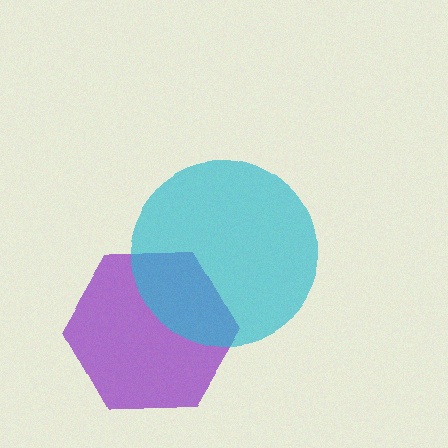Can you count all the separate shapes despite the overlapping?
Yes, there are 2 separate shapes.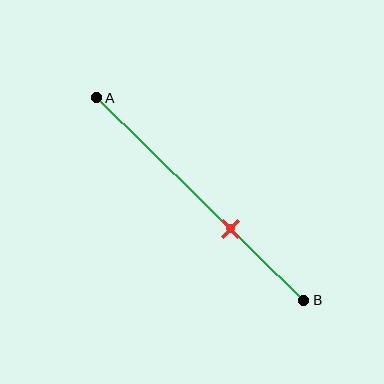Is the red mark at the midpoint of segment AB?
No, the mark is at about 65% from A, not at the 50% midpoint.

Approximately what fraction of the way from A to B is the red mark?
The red mark is approximately 65% of the way from A to B.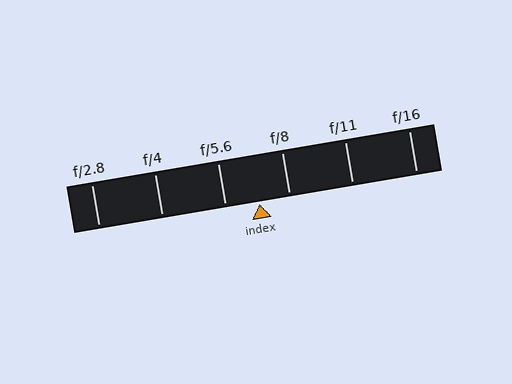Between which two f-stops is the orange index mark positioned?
The index mark is between f/5.6 and f/8.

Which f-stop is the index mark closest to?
The index mark is closest to f/8.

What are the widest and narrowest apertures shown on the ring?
The widest aperture shown is f/2.8 and the narrowest is f/16.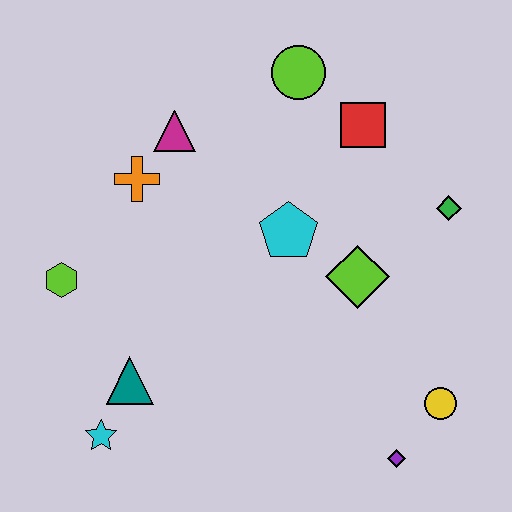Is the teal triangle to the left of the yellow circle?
Yes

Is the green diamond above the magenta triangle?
No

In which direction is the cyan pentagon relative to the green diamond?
The cyan pentagon is to the left of the green diamond.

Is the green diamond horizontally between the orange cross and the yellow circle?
No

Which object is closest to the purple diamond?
The yellow circle is closest to the purple diamond.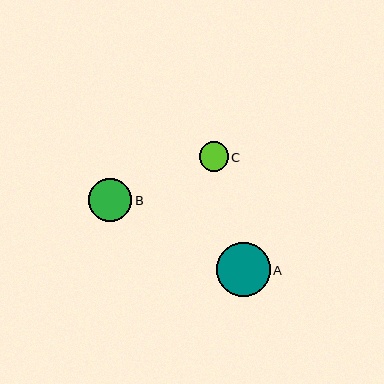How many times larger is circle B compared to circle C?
Circle B is approximately 1.5 times the size of circle C.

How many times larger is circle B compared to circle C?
Circle B is approximately 1.5 times the size of circle C.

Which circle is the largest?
Circle A is the largest with a size of approximately 53 pixels.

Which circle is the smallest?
Circle C is the smallest with a size of approximately 29 pixels.